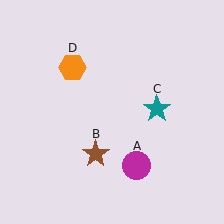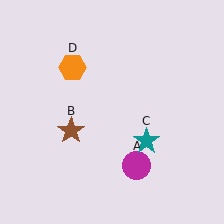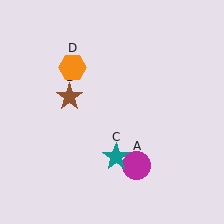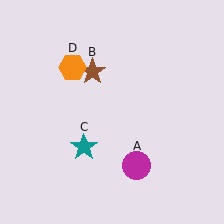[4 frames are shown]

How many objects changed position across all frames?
2 objects changed position: brown star (object B), teal star (object C).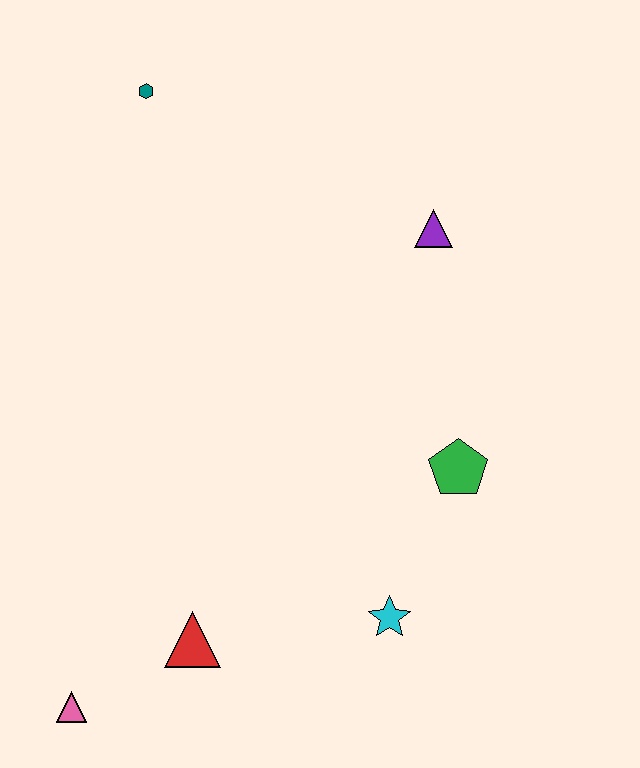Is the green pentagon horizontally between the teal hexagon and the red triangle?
No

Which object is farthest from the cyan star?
The teal hexagon is farthest from the cyan star.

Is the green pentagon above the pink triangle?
Yes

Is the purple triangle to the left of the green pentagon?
Yes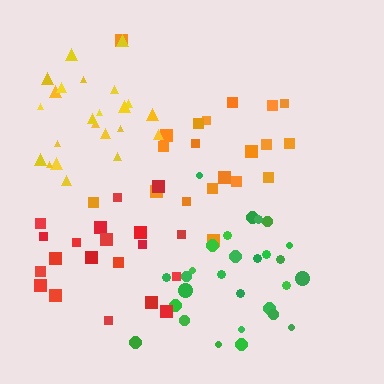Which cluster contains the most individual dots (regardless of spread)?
Green (28).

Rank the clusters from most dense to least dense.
yellow, green, orange, red.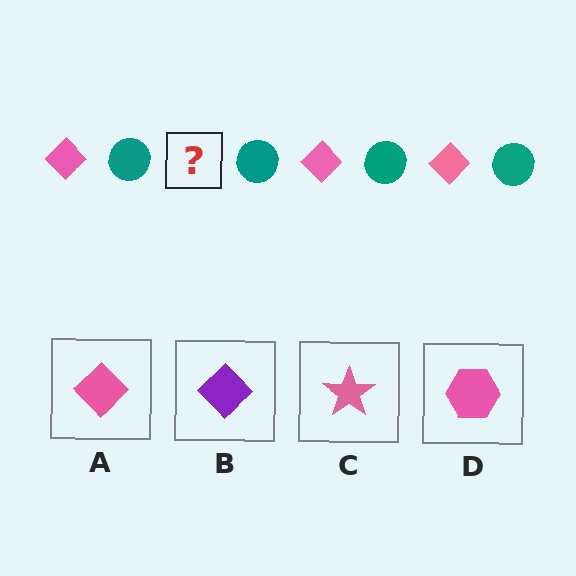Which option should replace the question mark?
Option A.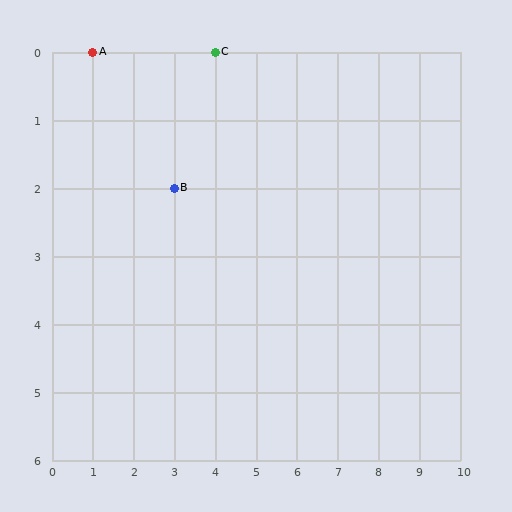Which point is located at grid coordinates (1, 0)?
Point A is at (1, 0).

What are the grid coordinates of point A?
Point A is at grid coordinates (1, 0).